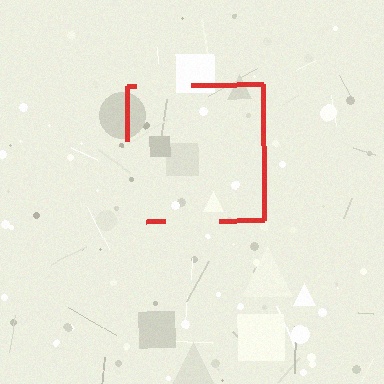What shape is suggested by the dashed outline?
The dashed outline suggests a square.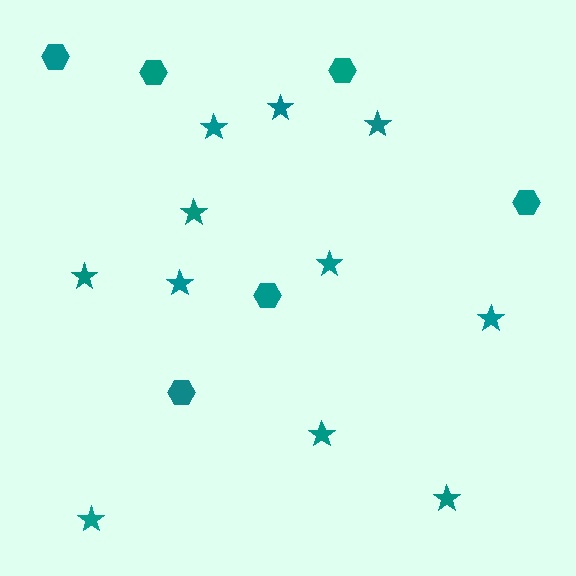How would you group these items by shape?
There are 2 groups: one group of stars (11) and one group of hexagons (6).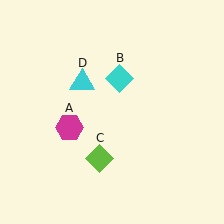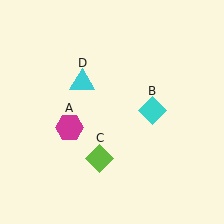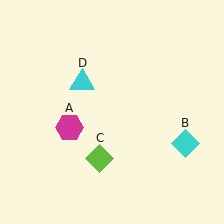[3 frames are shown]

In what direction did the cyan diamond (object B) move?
The cyan diamond (object B) moved down and to the right.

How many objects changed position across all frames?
1 object changed position: cyan diamond (object B).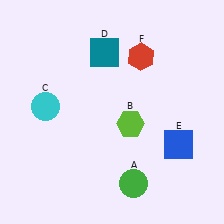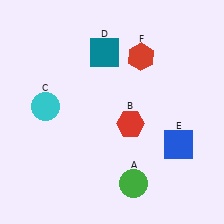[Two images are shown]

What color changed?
The hexagon (B) changed from lime in Image 1 to red in Image 2.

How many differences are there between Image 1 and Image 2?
There is 1 difference between the two images.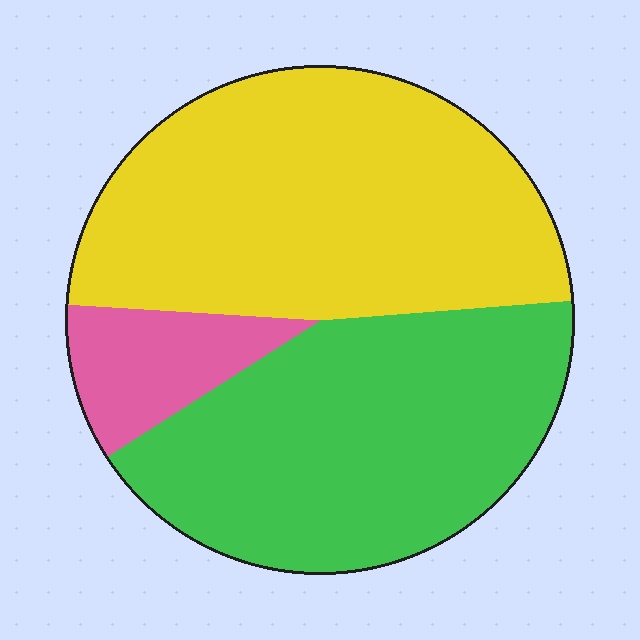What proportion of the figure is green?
Green takes up about two fifths (2/5) of the figure.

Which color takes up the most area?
Yellow, at roughly 50%.